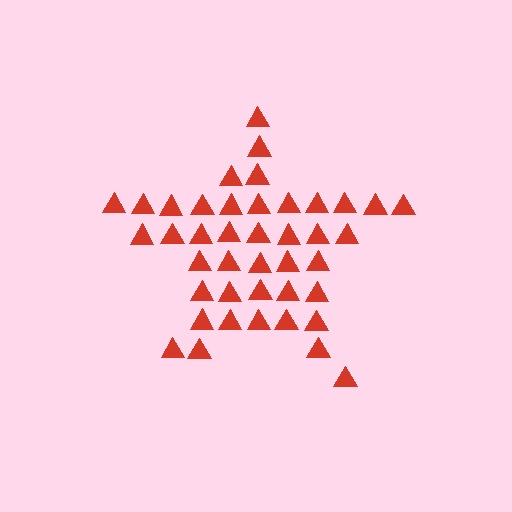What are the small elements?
The small elements are triangles.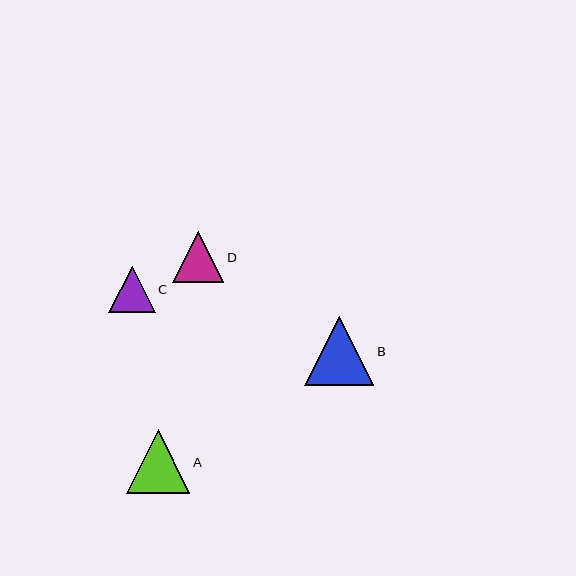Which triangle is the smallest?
Triangle C is the smallest with a size of approximately 46 pixels.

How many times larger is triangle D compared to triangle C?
Triangle D is approximately 1.1 times the size of triangle C.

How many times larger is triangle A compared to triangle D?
Triangle A is approximately 1.2 times the size of triangle D.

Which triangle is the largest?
Triangle B is the largest with a size of approximately 69 pixels.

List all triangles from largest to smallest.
From largest to smallest: B, A, D, C.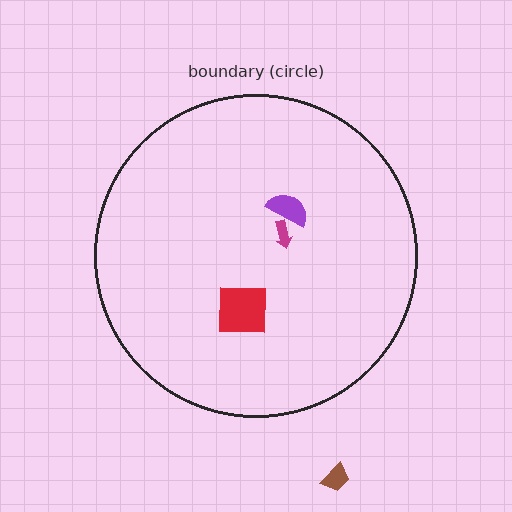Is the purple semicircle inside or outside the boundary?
Inside.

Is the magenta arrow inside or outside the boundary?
Inside.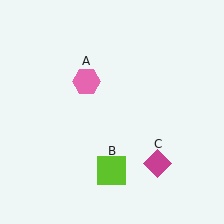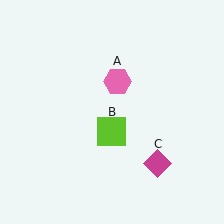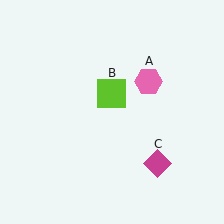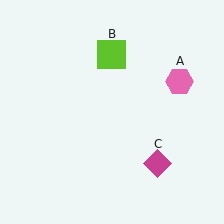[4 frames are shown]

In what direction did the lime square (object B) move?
The lime square (object B) moved up.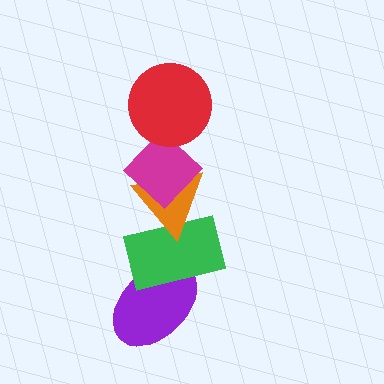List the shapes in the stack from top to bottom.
From top to bottom: the red circle, the magenta diamond, the orange triangle, the green rectangle, the purple ellipse.